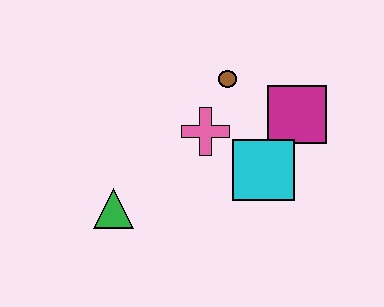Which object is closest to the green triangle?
The pink cross is closest to the green triangle.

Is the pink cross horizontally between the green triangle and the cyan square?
Yes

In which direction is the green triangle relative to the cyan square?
The green triangle is to the left of the cyan square.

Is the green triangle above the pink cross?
No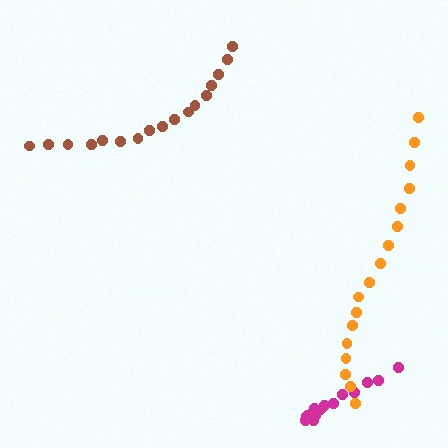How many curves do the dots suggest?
There are 3 distinct paths.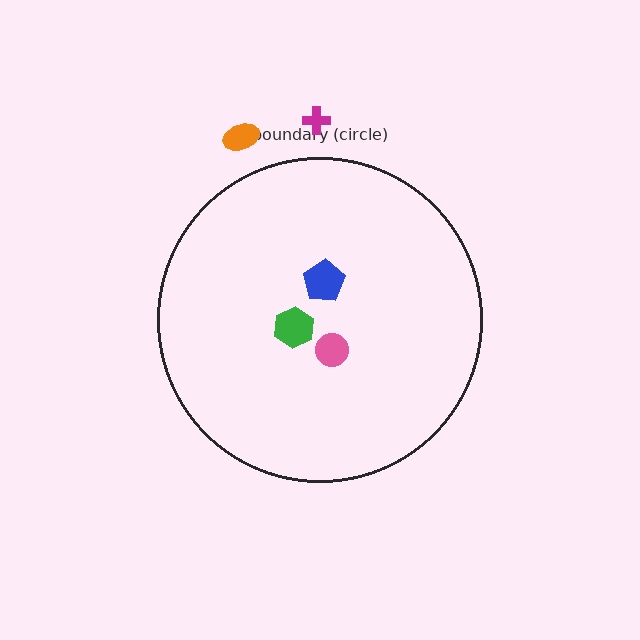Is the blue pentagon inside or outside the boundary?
Inside.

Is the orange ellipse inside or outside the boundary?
Outside.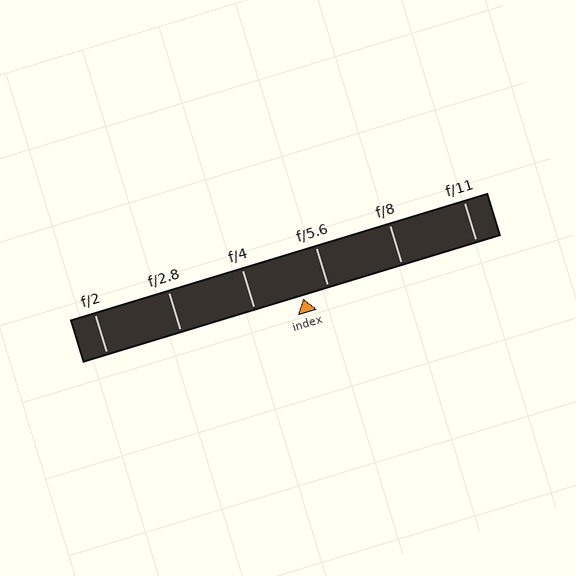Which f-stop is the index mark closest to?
The index mark is closest to f/5.6.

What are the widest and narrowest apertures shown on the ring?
The widest aperture shown is f/2 and the narrowest is f/11.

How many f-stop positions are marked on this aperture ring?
There are 6 f-stop positions marked.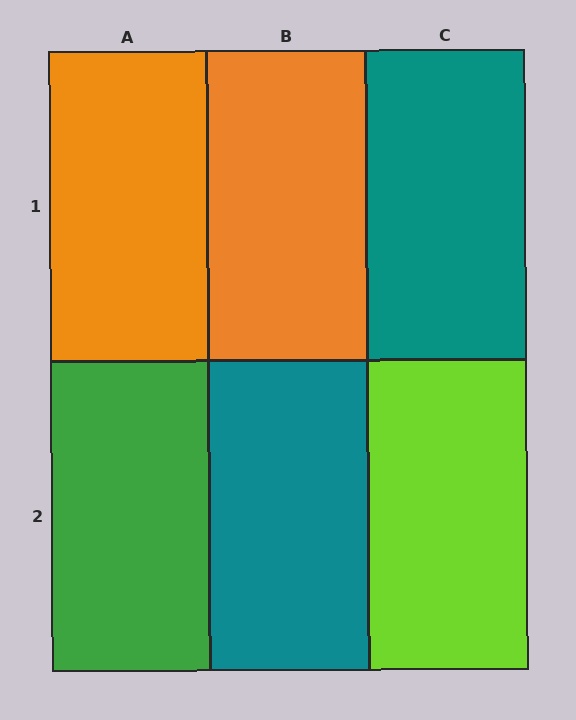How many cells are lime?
1 cell is lime.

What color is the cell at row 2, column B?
Teal.